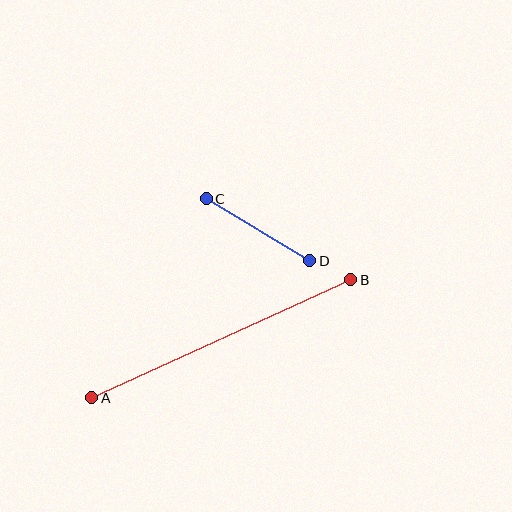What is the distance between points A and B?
The distance is approximately 285 pixels.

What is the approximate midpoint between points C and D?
The midpoint is at approximately (258, 230) pixels.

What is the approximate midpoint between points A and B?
The midpoint is at approximately (221, 339) pixels.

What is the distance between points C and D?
The distance is approximately 121 pixels.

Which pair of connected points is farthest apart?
Points A and B are farthest apart.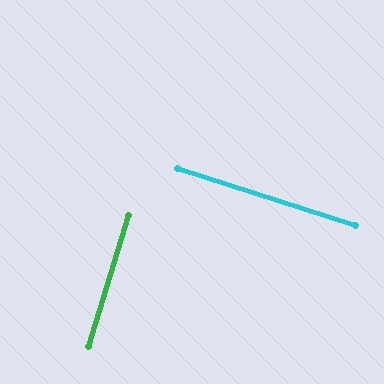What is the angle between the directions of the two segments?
Approximately 89 degrees.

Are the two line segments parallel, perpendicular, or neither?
Perpendicular — they meet at approximately 89°.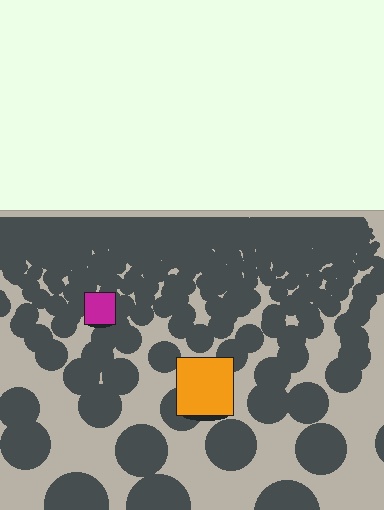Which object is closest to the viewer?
The orange square is closest. The texture marks near it are larger and more spread out.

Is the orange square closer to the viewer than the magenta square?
Yes. The orange square is closer — you can tell from the texture gradient: the ground texture is coarser near it.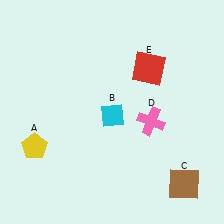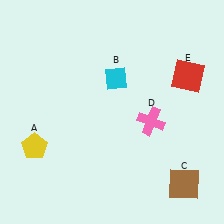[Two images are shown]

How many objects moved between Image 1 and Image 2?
2 objects moved between the two images.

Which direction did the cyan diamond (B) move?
The cyan diamond (B) moved up.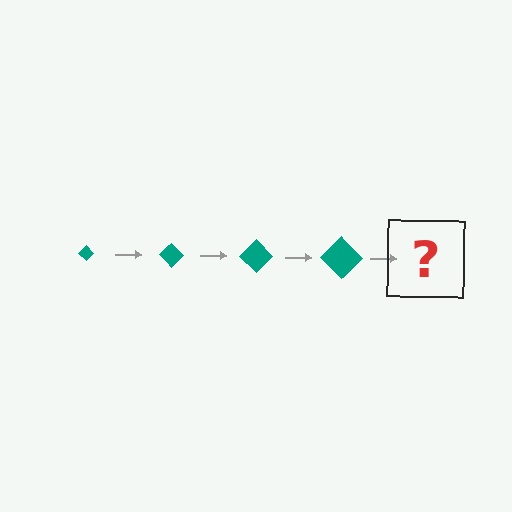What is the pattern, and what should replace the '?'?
The pattern is that the diamond gets progressively larger each step. The '?' should be a teal diamond, larger than the previous one.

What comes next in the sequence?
The next element should be a teal diamond, larger than the previous one.